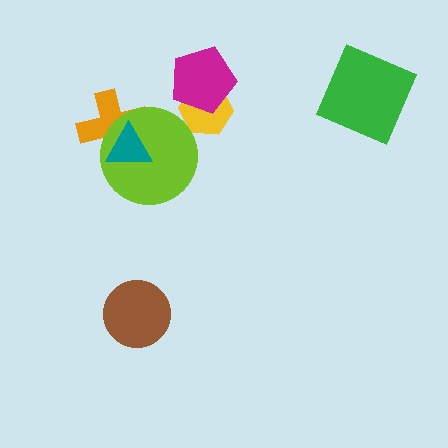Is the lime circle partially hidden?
Yes, it is partially covered by another shape.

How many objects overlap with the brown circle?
0 objects overlap with the brown circle.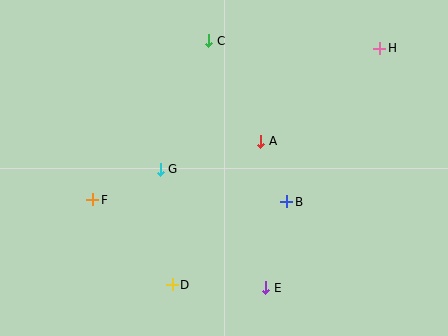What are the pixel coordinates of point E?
Point E is at (266, 288).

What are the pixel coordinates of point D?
Point D is at (172, 285).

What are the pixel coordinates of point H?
Point H is at (380, 48).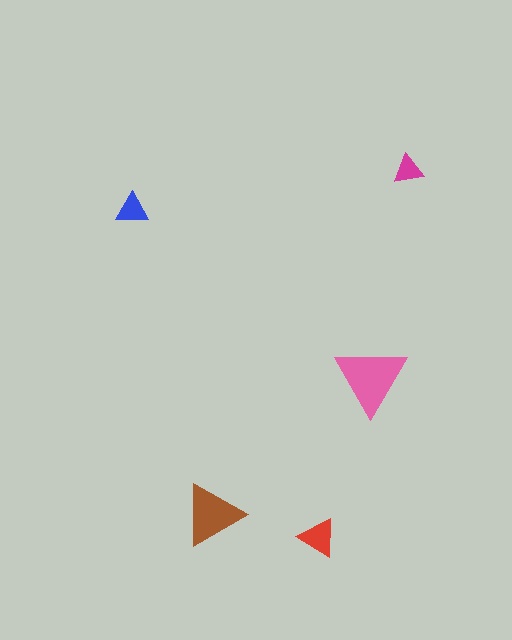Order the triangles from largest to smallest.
the pink one, the brown one, the red one, the blue one, the magenta one.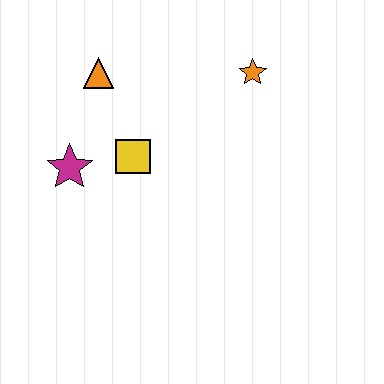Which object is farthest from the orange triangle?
The orange star is farthest from the orange triangle.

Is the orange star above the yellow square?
Yes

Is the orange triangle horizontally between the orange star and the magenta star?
Yes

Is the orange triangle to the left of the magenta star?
No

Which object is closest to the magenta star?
The yellow square is closest to the magenta star.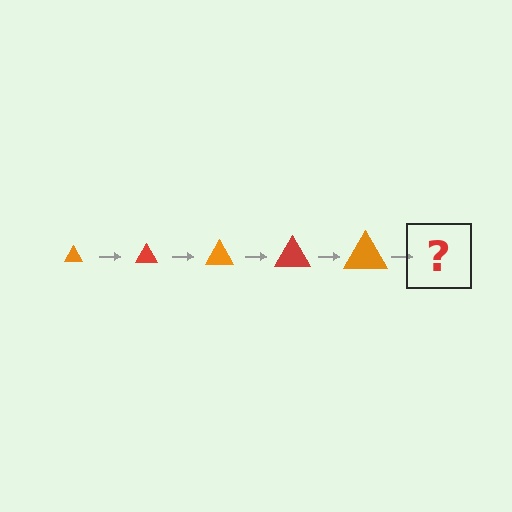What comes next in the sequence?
The next element should be a red triangle, larger than the previous one.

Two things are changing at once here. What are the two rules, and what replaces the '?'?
The two rules are that the triangle grows larger each step and the color cycles through orange and red. The '?' should be a red triangle, larger than the previous one.